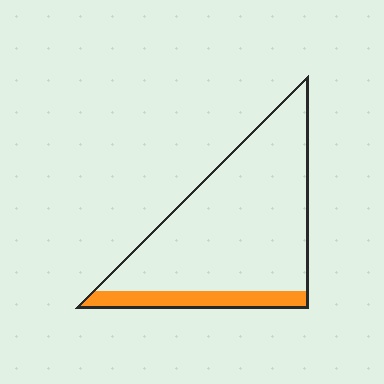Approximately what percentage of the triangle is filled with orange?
Approximately 15%.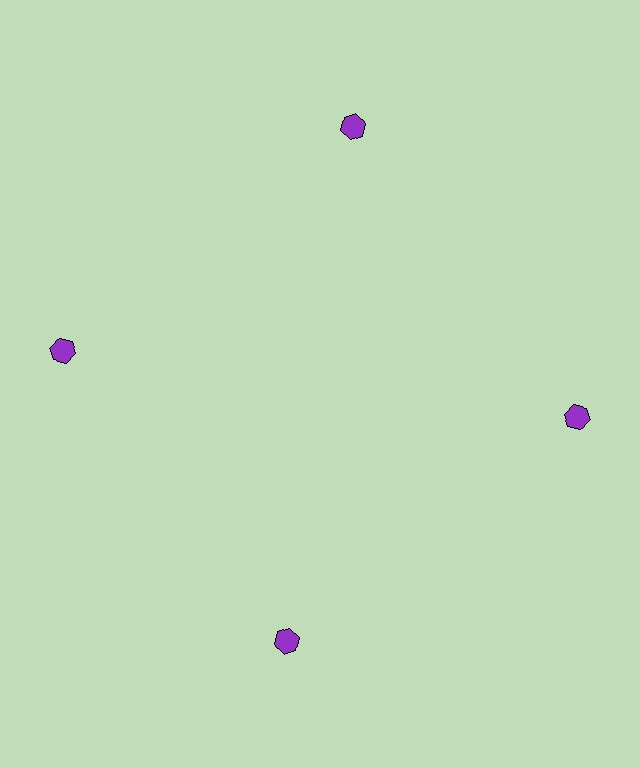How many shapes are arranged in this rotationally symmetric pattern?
There are 4 shapes, arranged in 4 groups of 1.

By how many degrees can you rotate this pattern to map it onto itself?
The pattern maps onto itself every 90 degrees of rotation.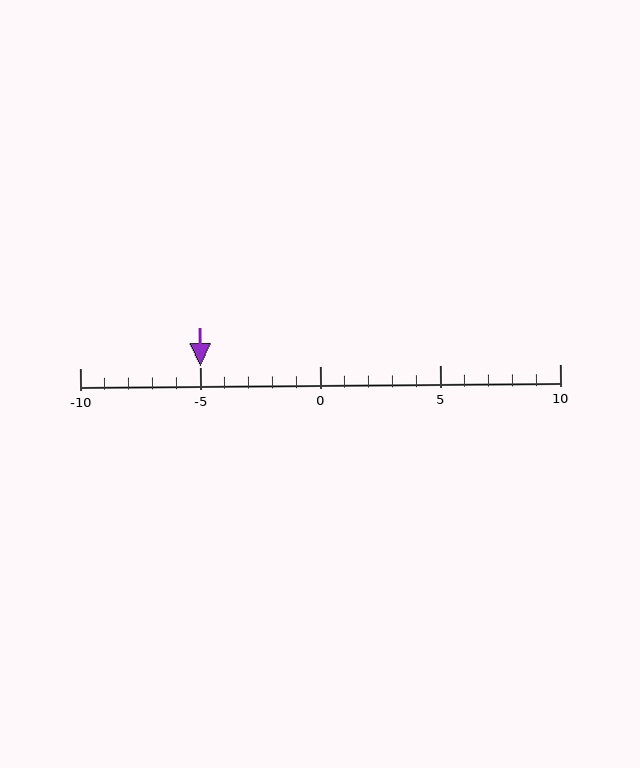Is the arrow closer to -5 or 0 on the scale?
The arrow is closer to -5.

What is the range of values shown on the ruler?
The ruler shows values from -10 to 10.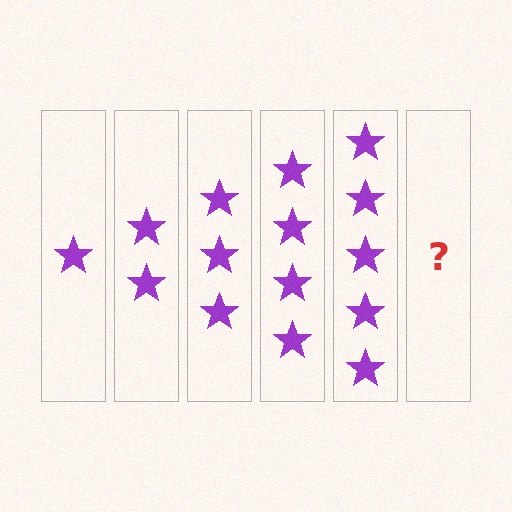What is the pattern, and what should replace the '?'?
The pattern is that each step adds one more star. The '?' should be 6 stars.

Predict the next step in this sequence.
The next step is 6 stars.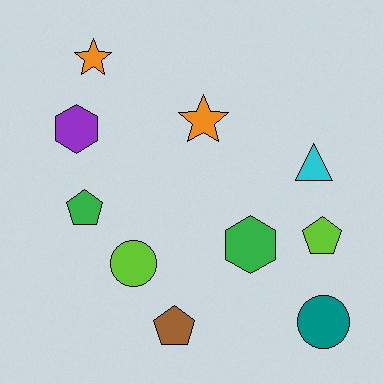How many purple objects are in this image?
There is 1 purple object.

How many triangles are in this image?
There is 1 triangle.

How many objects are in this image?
There are 10 objects.